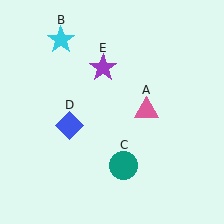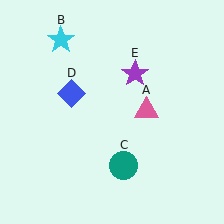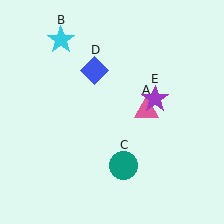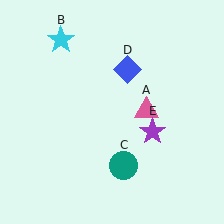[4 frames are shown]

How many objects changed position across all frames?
2 objects changed position: blue diamond (object D), purple star (object E).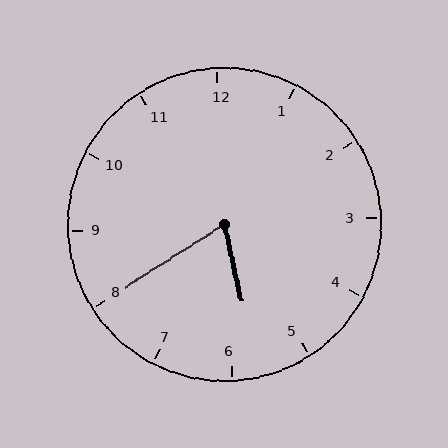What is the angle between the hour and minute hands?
Approximately 70 degrees.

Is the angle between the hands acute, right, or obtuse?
It is acute.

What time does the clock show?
5:40.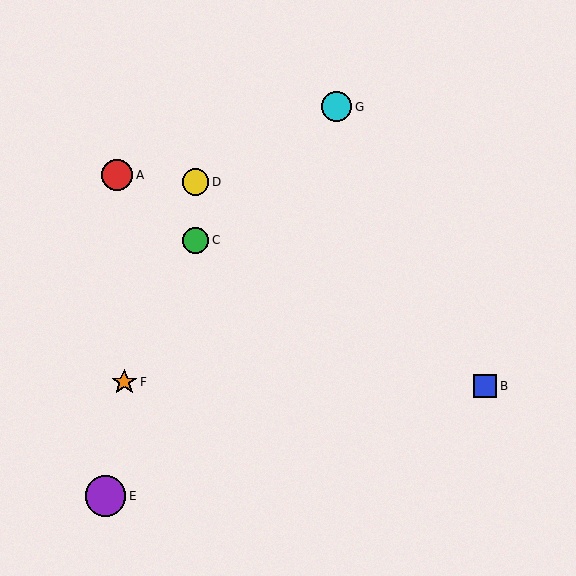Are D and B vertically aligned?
No, D is at x≈196 and B is at x≈485.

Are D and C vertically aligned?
Yes, both are at x≈196.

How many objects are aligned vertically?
2 objects (C, D) are aligned vertically.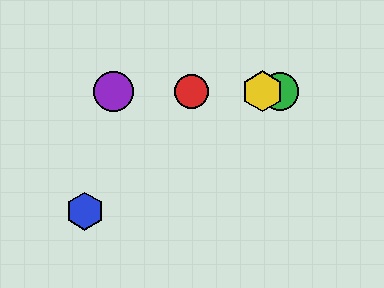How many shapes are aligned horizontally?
4 shapes (the red circle, the green circle, the yellow hexagon, the purple circle) are aligned horizontally.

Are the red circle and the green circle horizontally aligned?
Yes, both are at y≈91.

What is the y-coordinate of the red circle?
The red circle is at y≈91.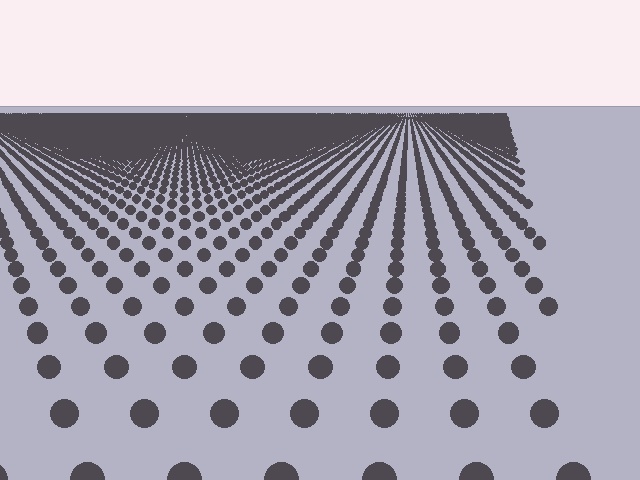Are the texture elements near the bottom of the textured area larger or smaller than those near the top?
Larger. Near the bottom, elements are closer to the viewer and appear at a bigger on-screen size.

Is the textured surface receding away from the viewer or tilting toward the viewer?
The surface is receding away from the viewer. Texture elements get smaller and denser toward the top.